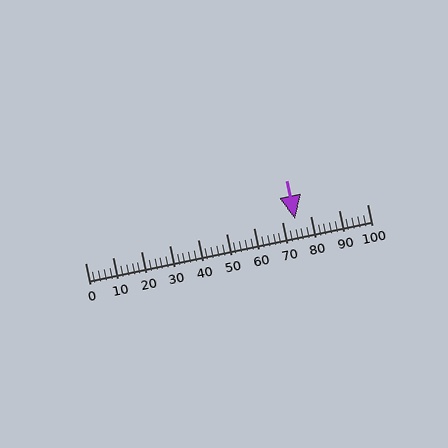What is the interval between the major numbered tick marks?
The major tick marks are spaced 10 units apart.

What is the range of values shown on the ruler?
The ruler shows values from 0 to 100.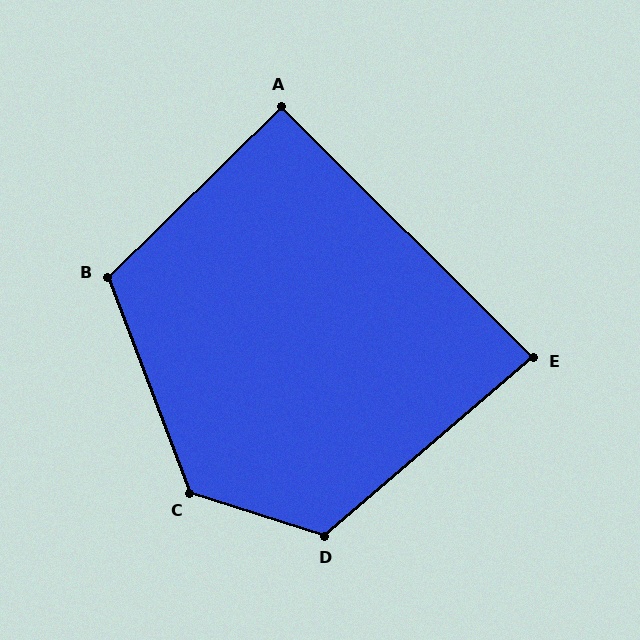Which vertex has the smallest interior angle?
E, at approximately 86 degrees.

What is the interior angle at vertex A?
Approximately 91 degrees (approximately right).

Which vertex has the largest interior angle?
C, at approximately 129 degrees.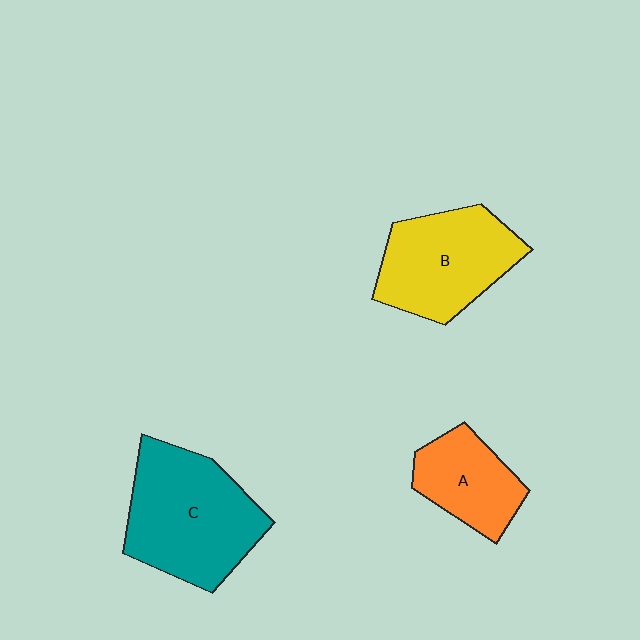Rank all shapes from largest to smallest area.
From largest to smallest: C (teal), B (yellow), A (orange).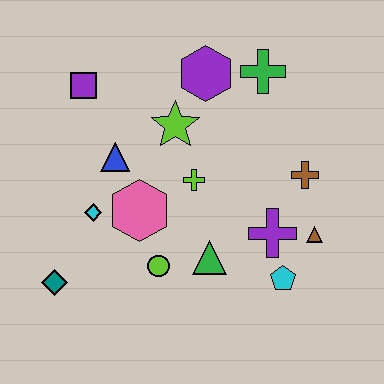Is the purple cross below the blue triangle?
Yes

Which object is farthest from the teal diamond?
The green cross is farthest from the teal diamond.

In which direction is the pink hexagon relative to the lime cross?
The pink hexagon is to the left of the lime cross.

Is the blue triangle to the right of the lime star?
No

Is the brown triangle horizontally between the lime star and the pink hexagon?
No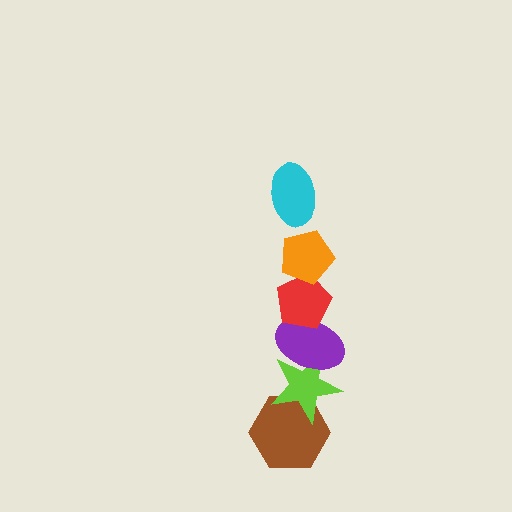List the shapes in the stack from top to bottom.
From top to bottom: the cyan ellipse, the orange pentagon, the red pentagon, the purple ellipse, the lime star, the brown hexagon.